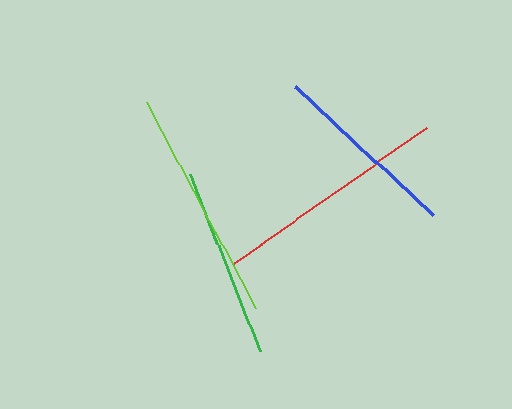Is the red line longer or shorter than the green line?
The red line is longer than the green line.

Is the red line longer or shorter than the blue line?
The red line is longer than the blue line.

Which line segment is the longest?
The red line is the longest at approximately 236 pixels.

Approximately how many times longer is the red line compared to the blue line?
The red line is approximately 1.2 times the length of the blue line.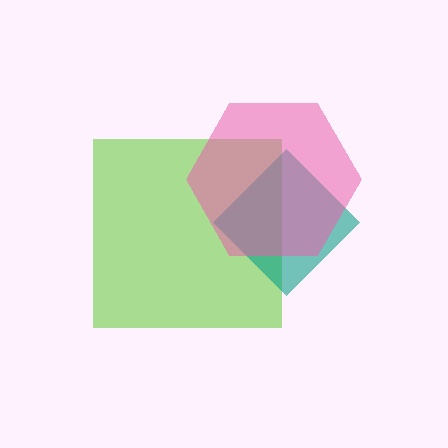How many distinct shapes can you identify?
There are 3 distinct shapes: a lime square, a teal diamond, a pink hexagon.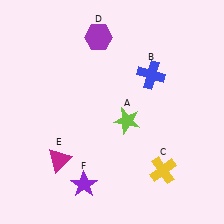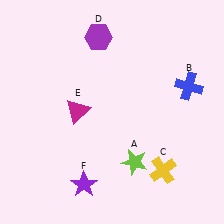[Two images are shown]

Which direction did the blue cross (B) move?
The blue cross (B) moved right.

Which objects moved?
The objects that moved are: the lime star (A), the blue cross (B), the magenta triangle (E).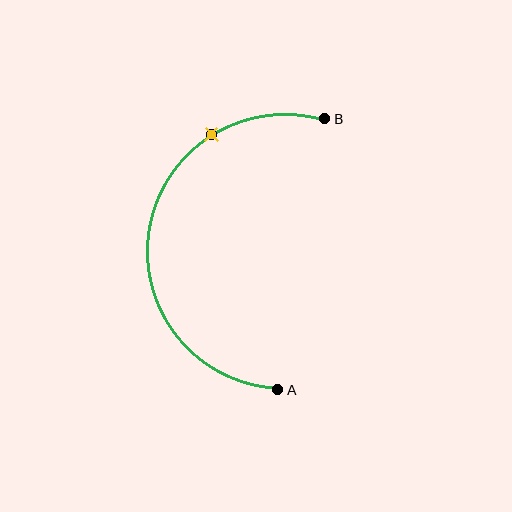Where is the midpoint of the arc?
The arc midpoint is the point on the curve farthest from the straight line joining A and B. It sits to the left of that line.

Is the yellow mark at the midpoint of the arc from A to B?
No. The yellow mark lies on the arc but is closer to endpoint B. The arc midpoint would be at the point on the curve equidistant along the arc from both A and B.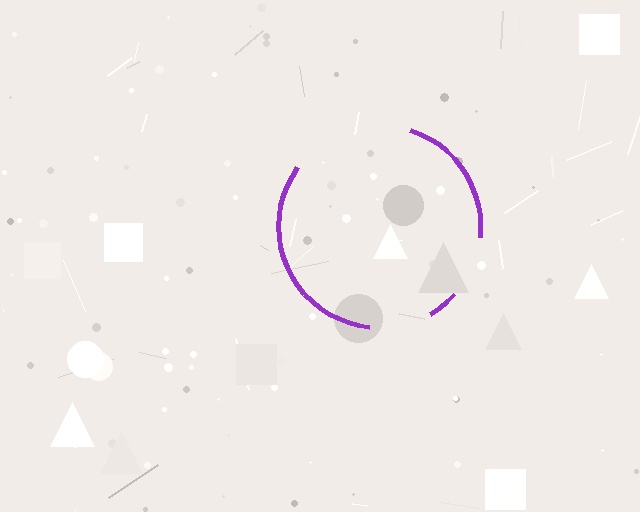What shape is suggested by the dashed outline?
The dashed outline suggests a circle.